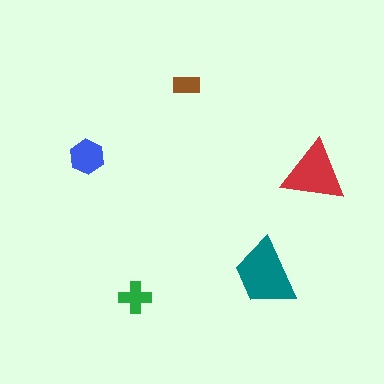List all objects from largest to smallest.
The teal trapezoid, the red triangle, the blue hexagon, the green cross, the brown rectangle.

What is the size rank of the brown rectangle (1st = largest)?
5th.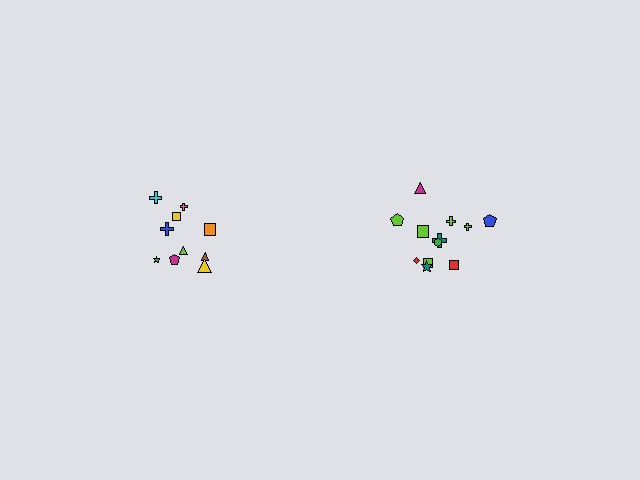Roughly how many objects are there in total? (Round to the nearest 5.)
Roughly 20 objects in total.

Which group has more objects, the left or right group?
The right group.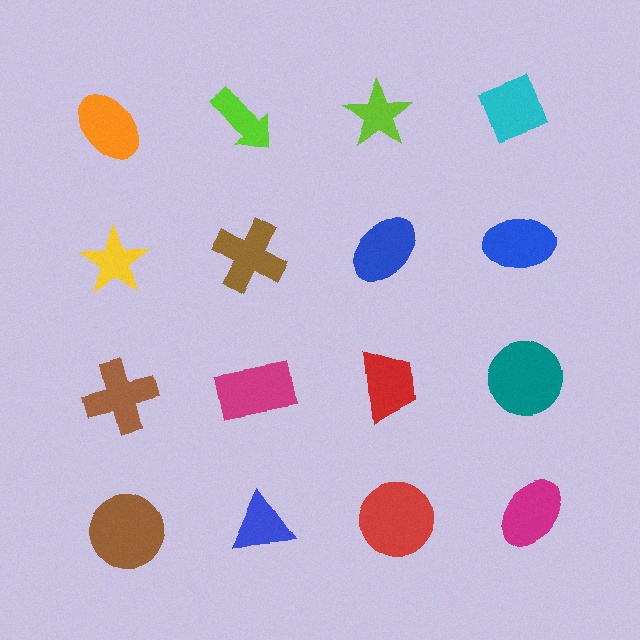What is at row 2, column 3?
A blue ellipse.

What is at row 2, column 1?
A yellow star.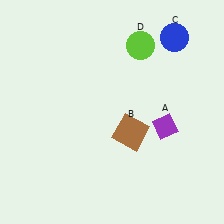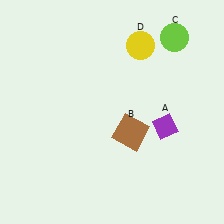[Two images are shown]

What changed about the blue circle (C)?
In Image 1, C is blue. In Image 2, it changed to lime.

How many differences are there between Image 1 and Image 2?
There are 2 differences between the two images.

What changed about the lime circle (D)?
In Image 1, D is lime. In Image 2, it changed to yellow.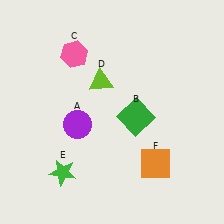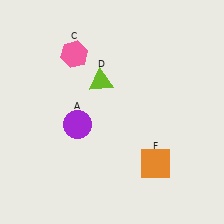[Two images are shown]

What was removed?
The green square (B), the green star (E) were removed in Image 2.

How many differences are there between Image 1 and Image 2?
There are 2 differences between the two images.